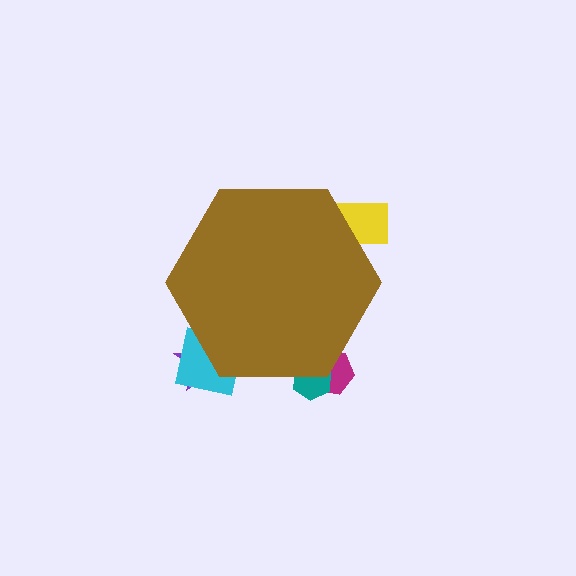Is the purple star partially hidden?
Yes, the purple star is partially hidden behind the brown hexagon.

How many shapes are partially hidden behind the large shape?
5 shapes are partially hidden.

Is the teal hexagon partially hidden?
Yes, the teal hexagon is partially hidden behind the brown hexagon.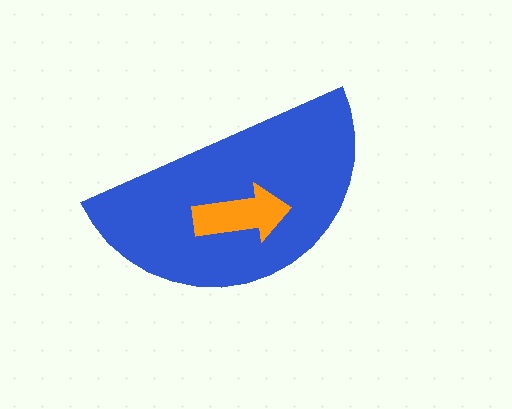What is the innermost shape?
The orange arrow.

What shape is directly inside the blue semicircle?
The orange arrow.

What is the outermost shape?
The blue semicircle.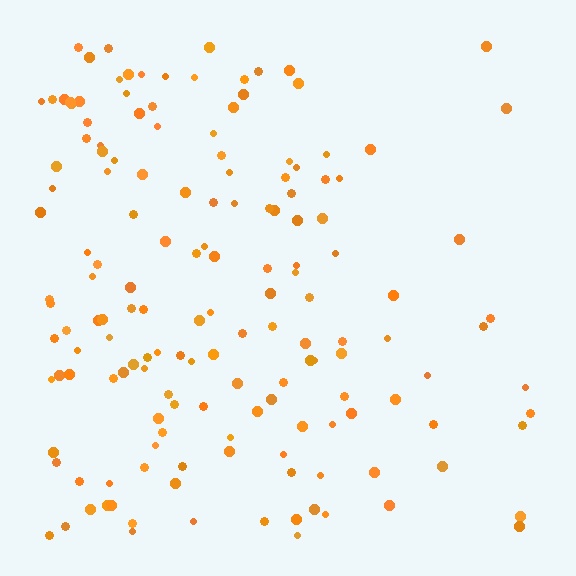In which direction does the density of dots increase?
From right to left, with the left side densest.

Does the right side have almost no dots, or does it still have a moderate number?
Still a moderate number, just noticeably fewer than the left.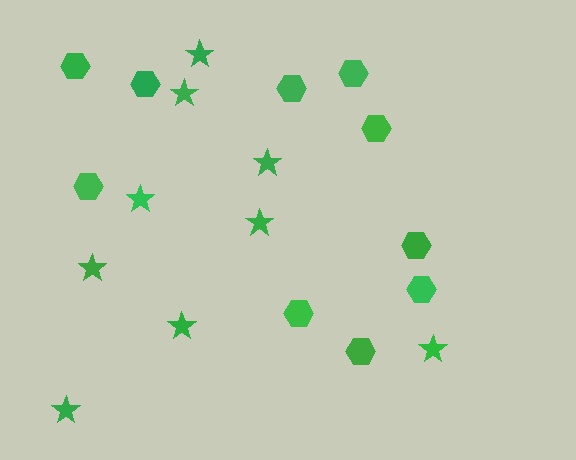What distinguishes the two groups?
There are 2 groups: one group of hexagons (10) and one group of stars (9).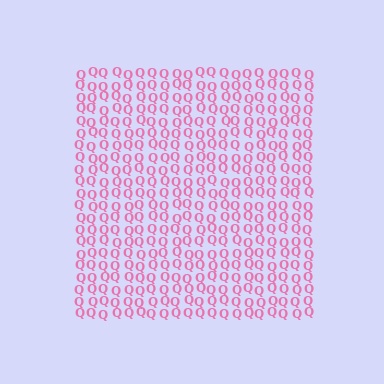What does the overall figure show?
The overall figure shows a square.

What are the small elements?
The small elements are letter Q's.